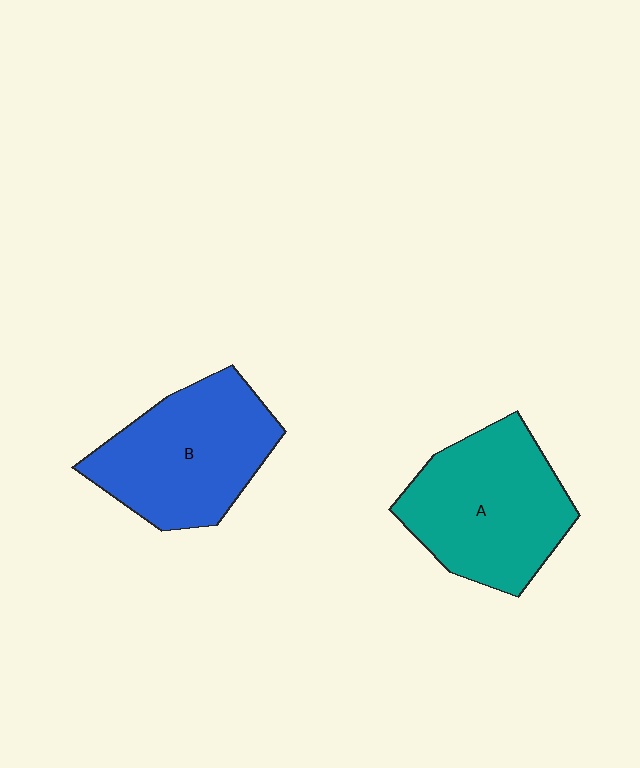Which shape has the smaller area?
Shape B (blue).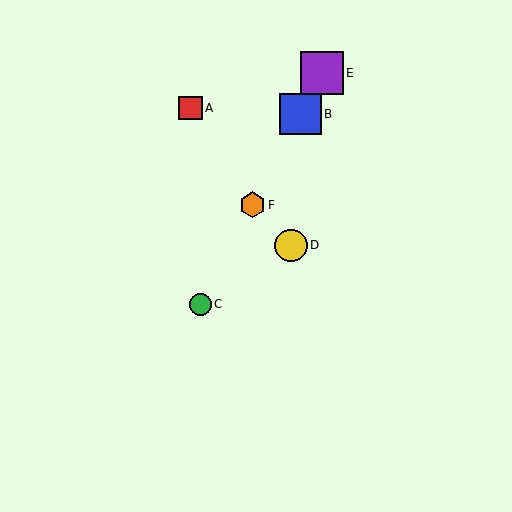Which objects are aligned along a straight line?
Objects B, C, E, F are aligned along a straight line.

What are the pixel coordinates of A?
Object A is at (190, 108).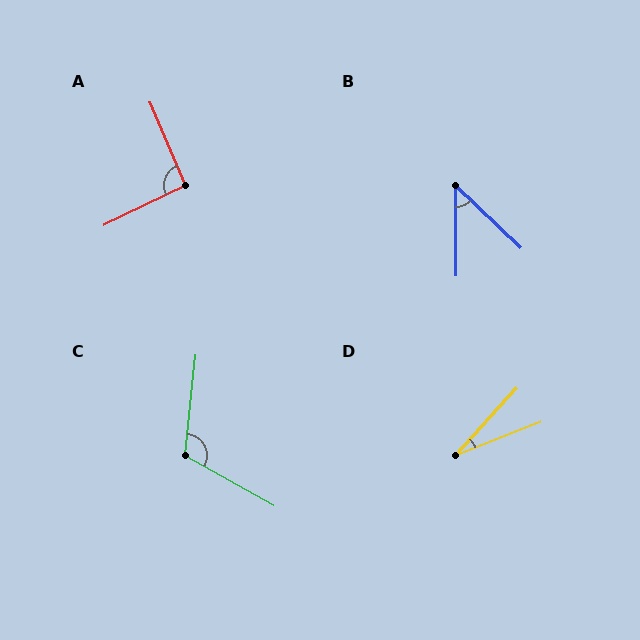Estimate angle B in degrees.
Approximately 46 degrees.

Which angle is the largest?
C, at approximately 113 degrees.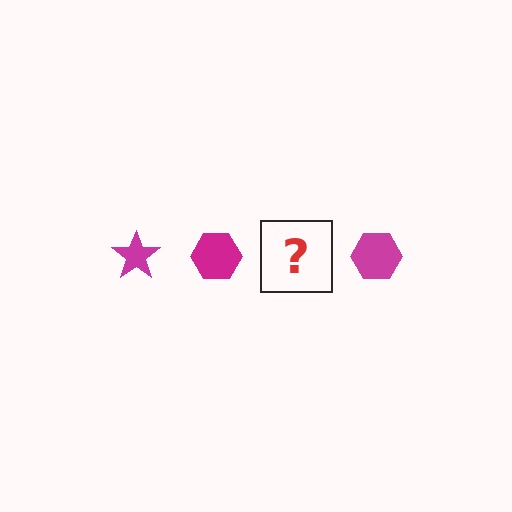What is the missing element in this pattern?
The missing element is a magenta star.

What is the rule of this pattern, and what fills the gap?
The rule is that the pattern cycles through star, hexagon shapes in magenta. The gap should be filled with a magenta star.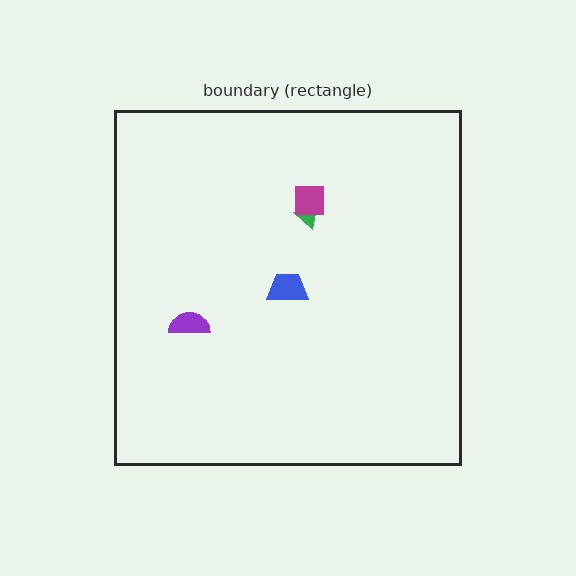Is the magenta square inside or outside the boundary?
Inside.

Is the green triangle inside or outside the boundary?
Inside.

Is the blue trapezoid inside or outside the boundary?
Inside.